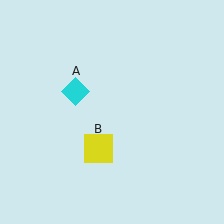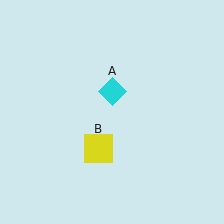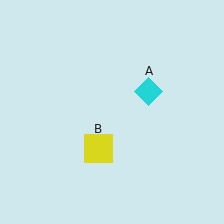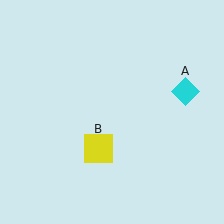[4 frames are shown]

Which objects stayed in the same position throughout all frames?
Yellow square (object B) remained stationary.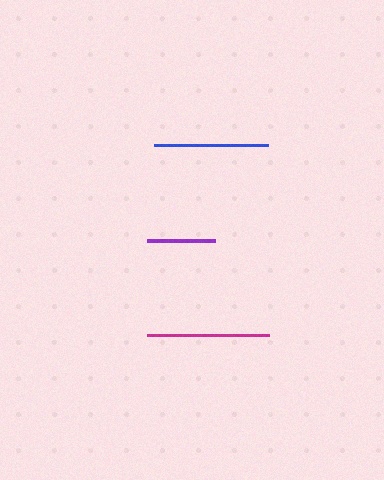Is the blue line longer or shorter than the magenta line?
The magenta line is longer than the blue line.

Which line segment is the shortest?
The purple line is the shortest at approximately 68 pixels.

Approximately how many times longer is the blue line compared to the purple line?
The blue line is approximately 1.7 times the length of the purple line.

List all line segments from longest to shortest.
From longest to shortest: magenta, blue, purple.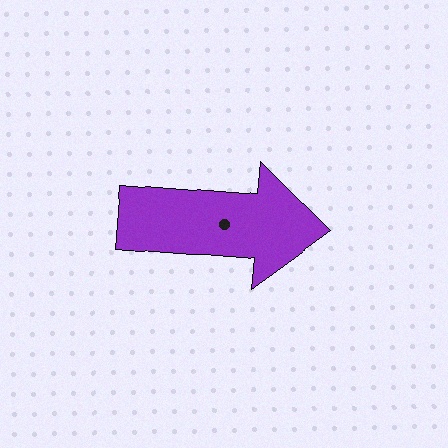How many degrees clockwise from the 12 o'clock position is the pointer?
Approximately 95 degrees.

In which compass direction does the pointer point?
East.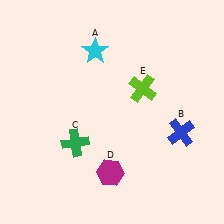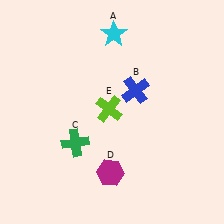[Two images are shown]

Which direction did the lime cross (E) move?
The lime cross (E) moved left.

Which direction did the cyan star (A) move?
The cyan star (A) moved right.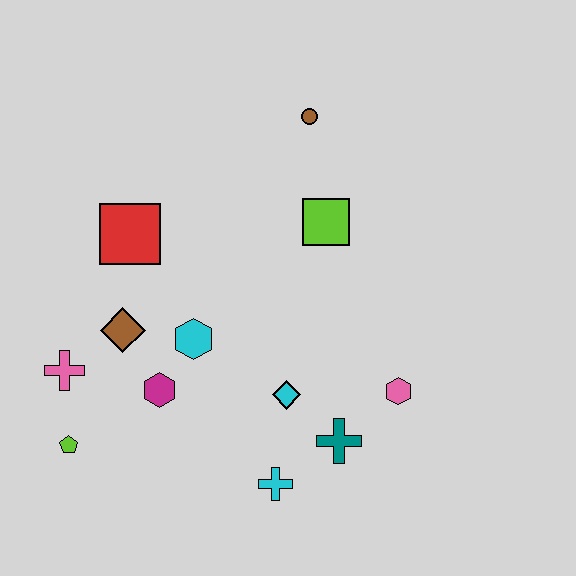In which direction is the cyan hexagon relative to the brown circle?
The cyan hexagon is below the brown circle.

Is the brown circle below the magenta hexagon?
No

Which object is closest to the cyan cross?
The teal cross is closest to the cyan cross.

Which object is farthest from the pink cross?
The brown circle is farthest from the pink cross.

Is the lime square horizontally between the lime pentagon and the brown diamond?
No